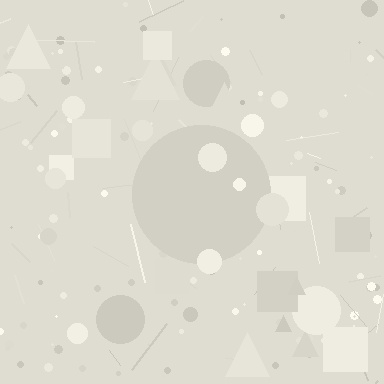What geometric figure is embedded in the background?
A circle is embedded in the background.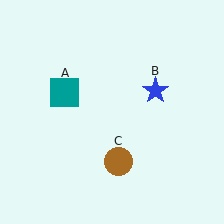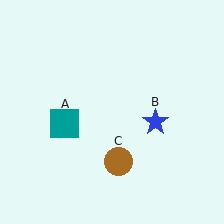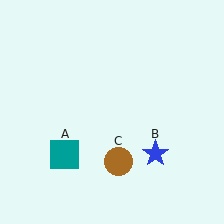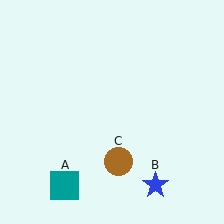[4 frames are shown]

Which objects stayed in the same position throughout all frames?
Brown circle (object C) remained stationary.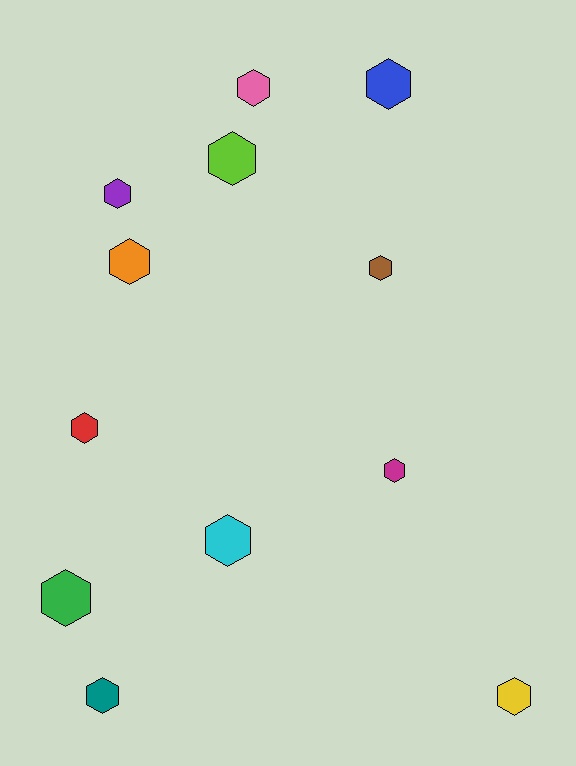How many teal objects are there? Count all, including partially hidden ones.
There is 1 teal object.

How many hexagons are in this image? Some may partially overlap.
There are 12 hexagons.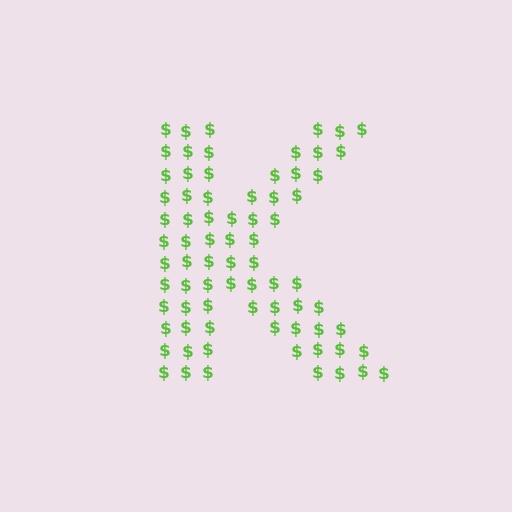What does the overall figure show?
The overall figure shows the letter K.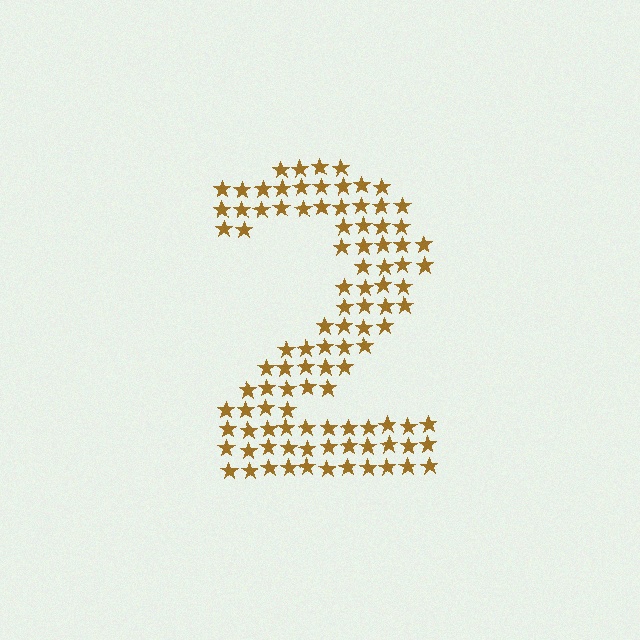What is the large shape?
The large shape is the digit 2.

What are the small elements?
The small elements are stars.